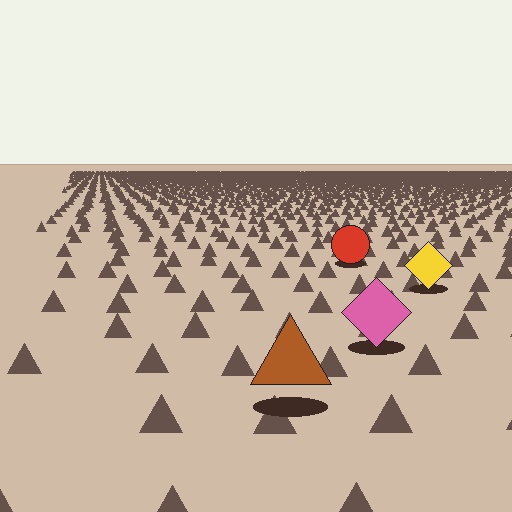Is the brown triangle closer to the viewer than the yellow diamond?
Yes. The brown triangle is closer — you can tell from the texture gradient: the ground texture is coarser near it.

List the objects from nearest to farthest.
From nearest to farthest: the brown triangle, the pink diamond, the yellow diamond, the red circle.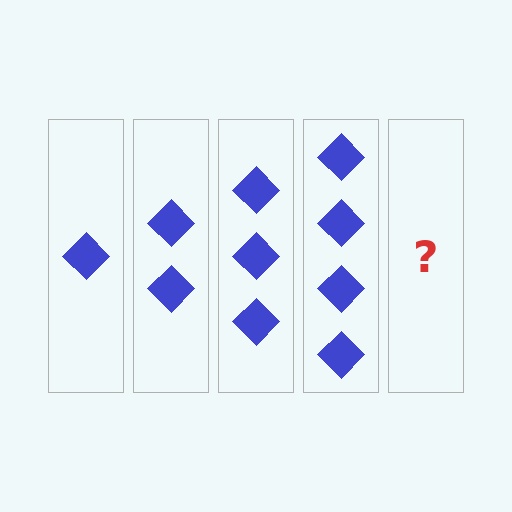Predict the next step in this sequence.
The next step is 5 diamonds.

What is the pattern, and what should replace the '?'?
The pattern is that each step adds one more diamond. The '?' should be 5 diamonds.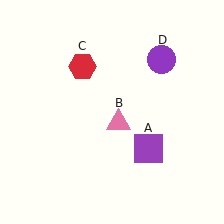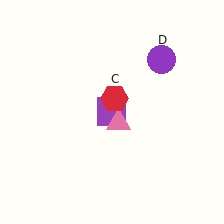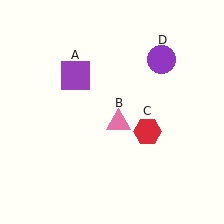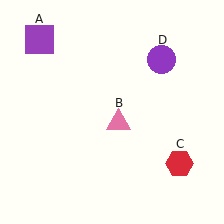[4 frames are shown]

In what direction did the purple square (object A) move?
The purple square (object A) moved up and to the left.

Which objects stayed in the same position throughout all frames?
Pink triangle (object B) and purple circle (object D) remained stationary.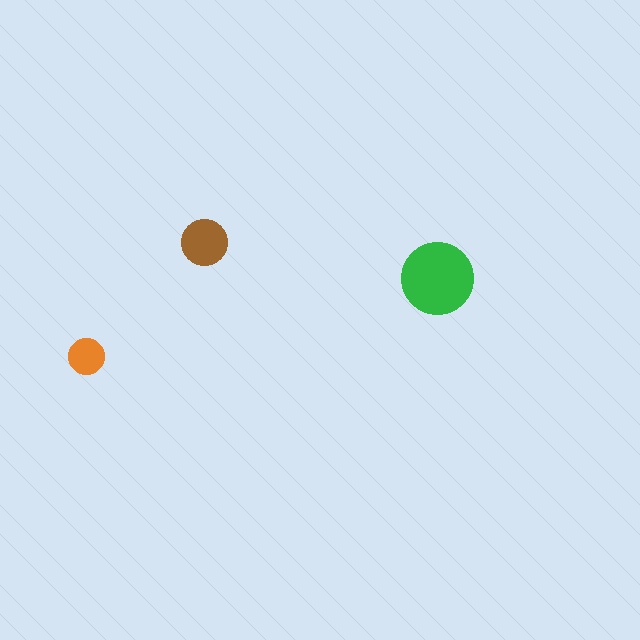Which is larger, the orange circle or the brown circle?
The brown one.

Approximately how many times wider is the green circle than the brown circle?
About 1.5 times wider.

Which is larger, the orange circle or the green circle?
The green one.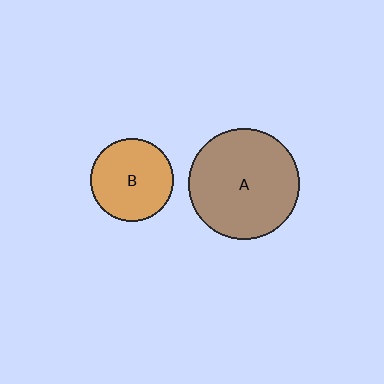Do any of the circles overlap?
No, none of the circles overlap.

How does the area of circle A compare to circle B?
Approximately 1.8 times.